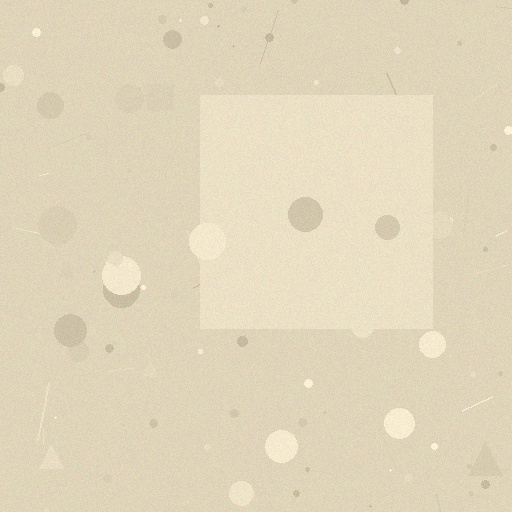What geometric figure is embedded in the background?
A square is embedded in the background.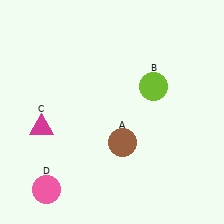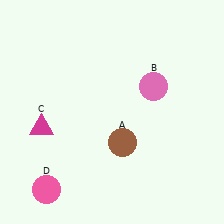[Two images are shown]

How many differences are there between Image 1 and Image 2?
There is 1 difference between the two images.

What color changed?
The circle (B) changed from lime in Image 1 to pink in Image 2.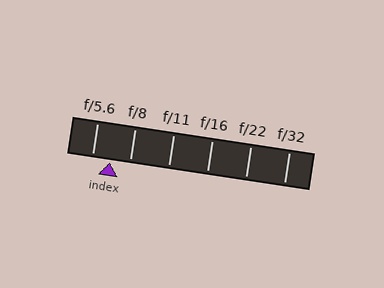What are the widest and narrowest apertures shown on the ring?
The widest aperture shown is f/5.6 and the narrowest is f/32.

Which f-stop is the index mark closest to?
The index mark is closest to f/5.6.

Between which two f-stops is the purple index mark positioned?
The index mark is between f/5.6 and f/8.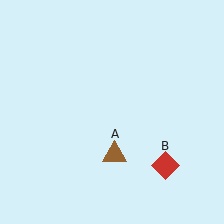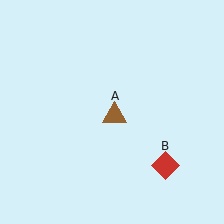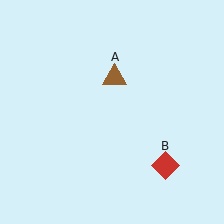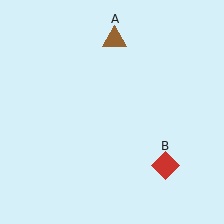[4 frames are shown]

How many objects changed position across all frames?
1 object changed position: brown triangle (object A).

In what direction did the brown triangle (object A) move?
The brown triangle (object A) moved up.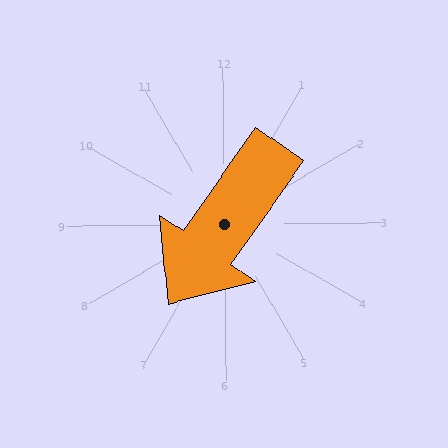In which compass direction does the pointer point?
Southwest.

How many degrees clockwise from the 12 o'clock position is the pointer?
Approximately 215 degrees.